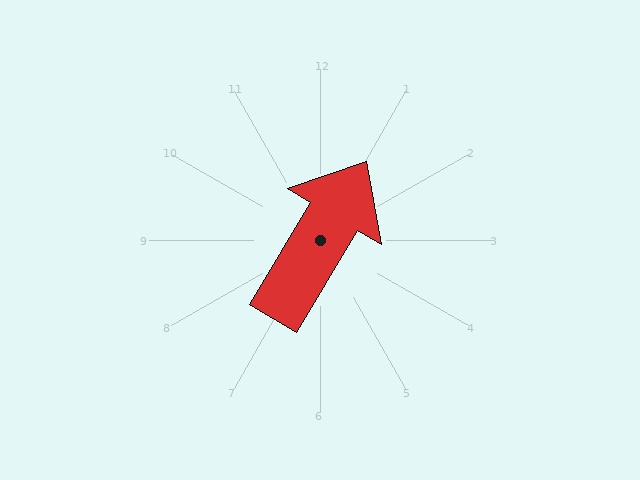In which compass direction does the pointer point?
Northeast.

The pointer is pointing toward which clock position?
Roughly 1 o'clock.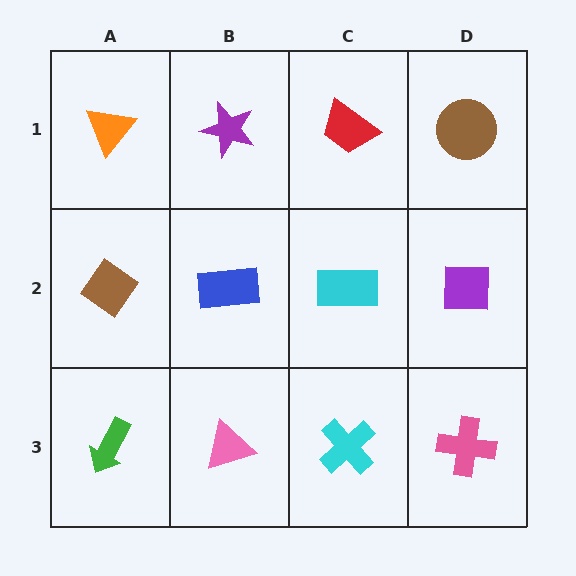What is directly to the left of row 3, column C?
A pink triangle.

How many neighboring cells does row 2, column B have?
4.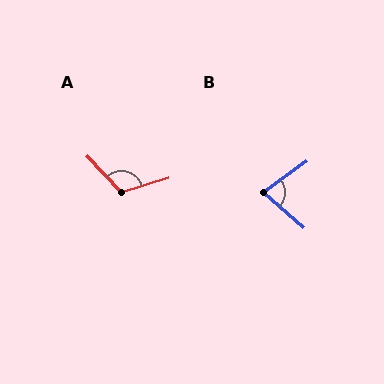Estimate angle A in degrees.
Approximately 116 degrees.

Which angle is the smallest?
B, at approximately 77 degrees.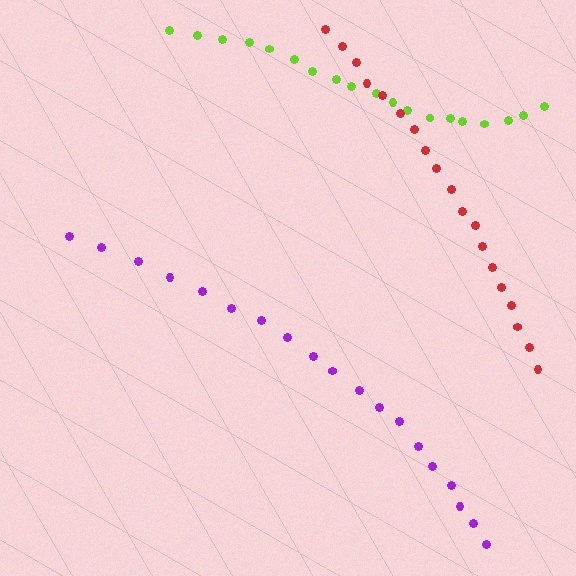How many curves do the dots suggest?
There are 3 distinct paths.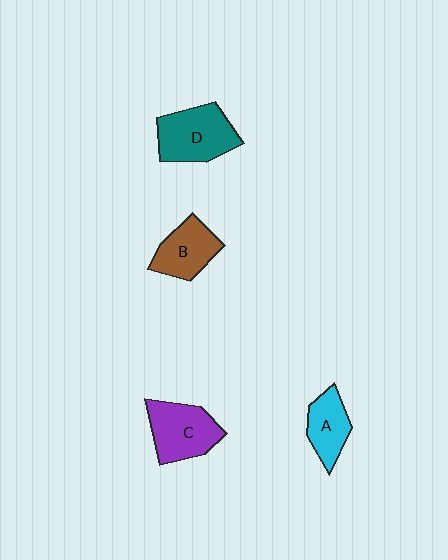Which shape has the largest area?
Shape D (teal).